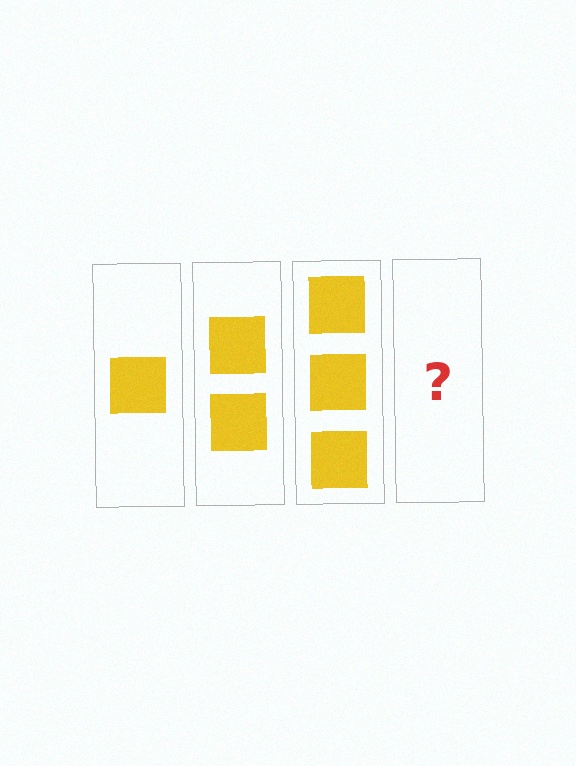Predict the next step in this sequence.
The next step is 4 squares.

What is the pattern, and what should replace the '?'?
The pattern is that each step adds one more square. The '?' should be 4 squares.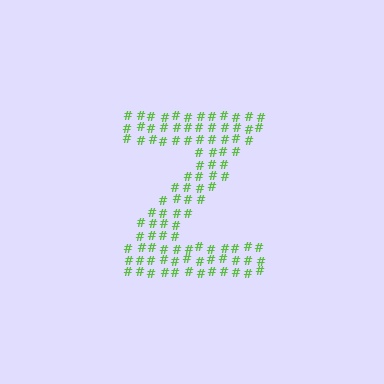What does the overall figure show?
The overall figure shows the letter Z.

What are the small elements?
The small elements are hash symbols.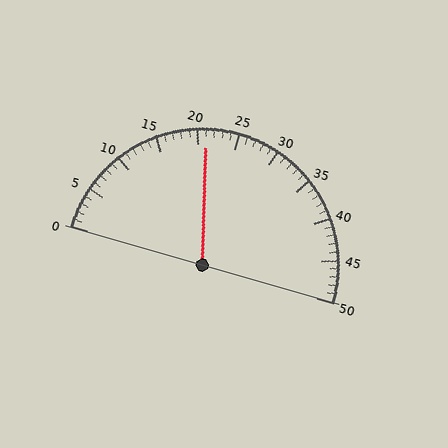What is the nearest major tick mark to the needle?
The nearest major tick mark is 20.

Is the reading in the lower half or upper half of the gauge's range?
The reading is in the lower half of the range (0 to 50).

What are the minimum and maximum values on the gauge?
The gauge ranges from 0 to 50.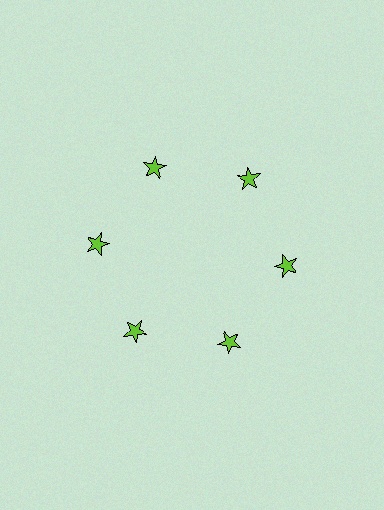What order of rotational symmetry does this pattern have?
This pattern has 6-fold rotational symmetry.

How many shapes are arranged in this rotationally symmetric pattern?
There are 6 shapes, arranged in 6 groups of 1.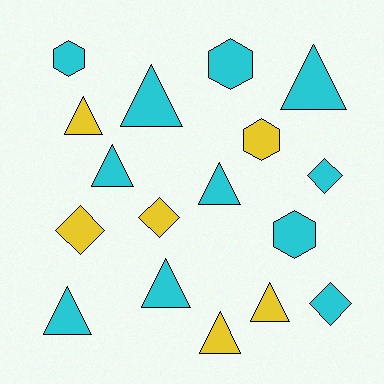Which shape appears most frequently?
Triangle, with 9 objects.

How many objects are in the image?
There are 17 objects.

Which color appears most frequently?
Cyan, with 11 objects.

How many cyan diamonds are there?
There are 2 cyan diamonds.